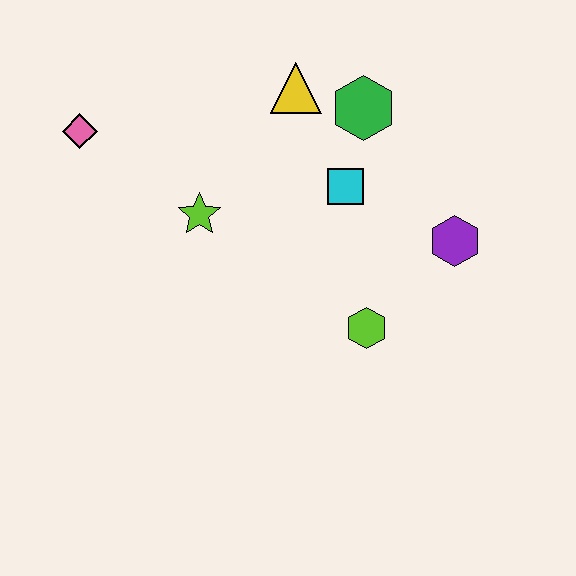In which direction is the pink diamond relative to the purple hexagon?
The pink diamond is to the left of the purple hexagon.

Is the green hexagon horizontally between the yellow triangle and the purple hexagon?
Yes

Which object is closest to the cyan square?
The green hexagon is closest to the cyan square.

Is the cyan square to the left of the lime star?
No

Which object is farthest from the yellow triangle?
The lime hexagon is farthest from the yellow triangle.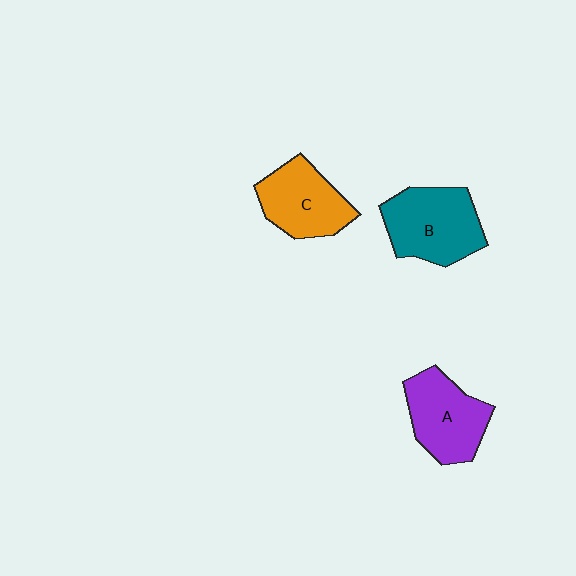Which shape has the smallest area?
Shape C (orange).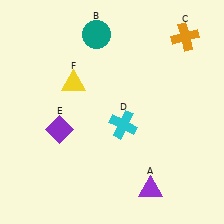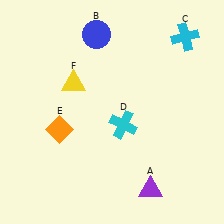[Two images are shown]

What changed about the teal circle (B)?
In Image 1, B is teal. In Image 2, it changed to blue.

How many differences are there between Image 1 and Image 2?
There are 3 differences between the two images.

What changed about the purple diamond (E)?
In Image 1, E is purple. In Image 2, it changed to orange.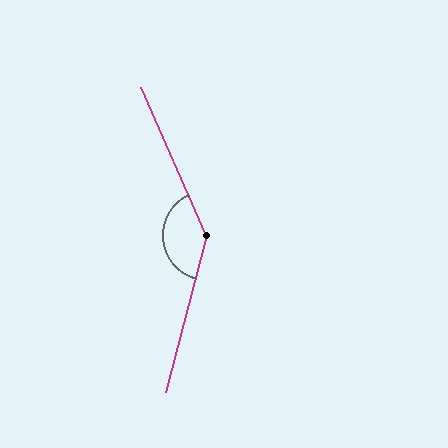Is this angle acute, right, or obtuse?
It is obtuse.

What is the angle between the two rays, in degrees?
Approximately 141 degrees.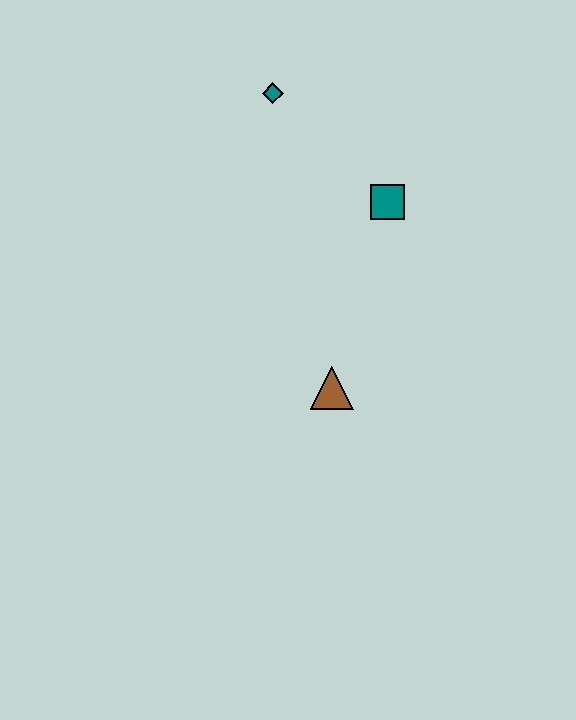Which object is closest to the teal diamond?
The teal square is closest to the teal diamond.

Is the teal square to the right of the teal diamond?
Yes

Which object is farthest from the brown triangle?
The teal diamond is farthest from the brown triangle.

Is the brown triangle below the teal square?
Yes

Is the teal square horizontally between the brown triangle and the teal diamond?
No